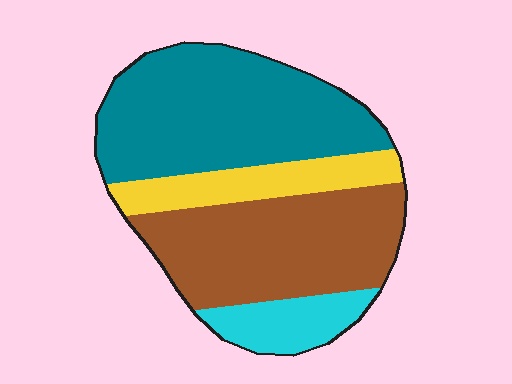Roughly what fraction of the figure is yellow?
Yellow covers roughly 15% of the figure.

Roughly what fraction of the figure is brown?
Brown covers roughly 35% of the figure.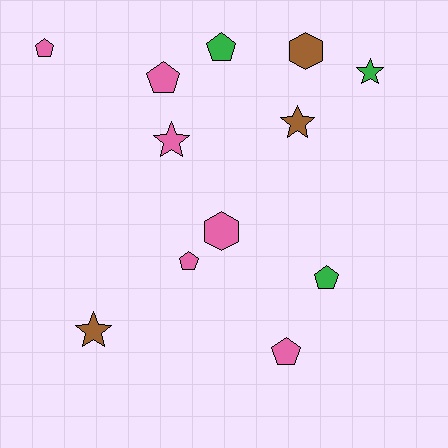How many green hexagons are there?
There are no green hexagons.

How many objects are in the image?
There are 12 objects.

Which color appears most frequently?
Pink, with 6 objects.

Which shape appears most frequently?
Pentagon, with 6 objects.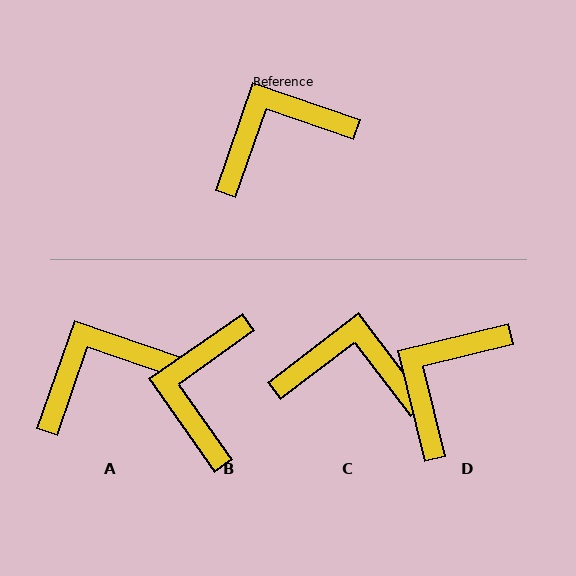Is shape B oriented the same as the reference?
No, it is off by about 54 degrees.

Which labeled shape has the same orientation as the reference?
A.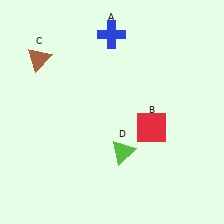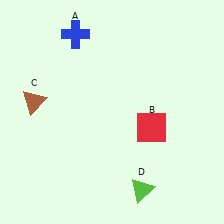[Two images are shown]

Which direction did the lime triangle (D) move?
The lime triangle (D) moved down.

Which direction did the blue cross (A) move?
The blue cross (A) moved left.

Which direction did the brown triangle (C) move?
The brown triangle (C) moved down.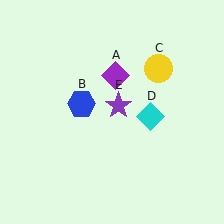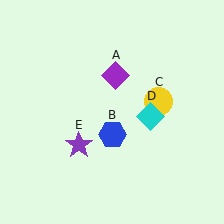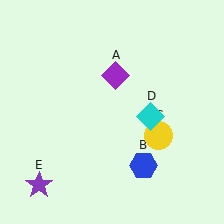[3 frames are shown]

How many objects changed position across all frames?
3 objects changed position: blue hexagon (object B), yellow circle (object C), purple star (object E).